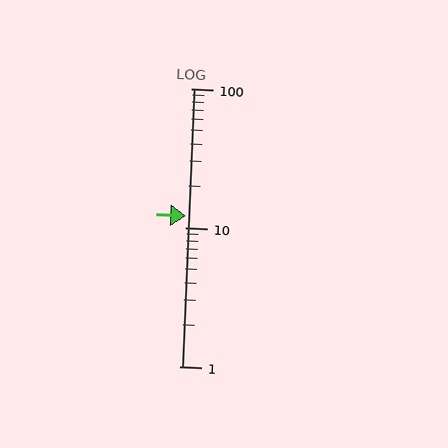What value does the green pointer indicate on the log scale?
The pointer indicates approximately 12.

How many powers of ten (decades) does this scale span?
The scale spans 2 decades, from 1 to 100.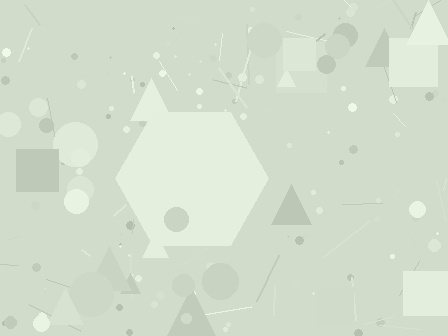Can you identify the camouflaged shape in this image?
The camouflaged shape is a hexagon.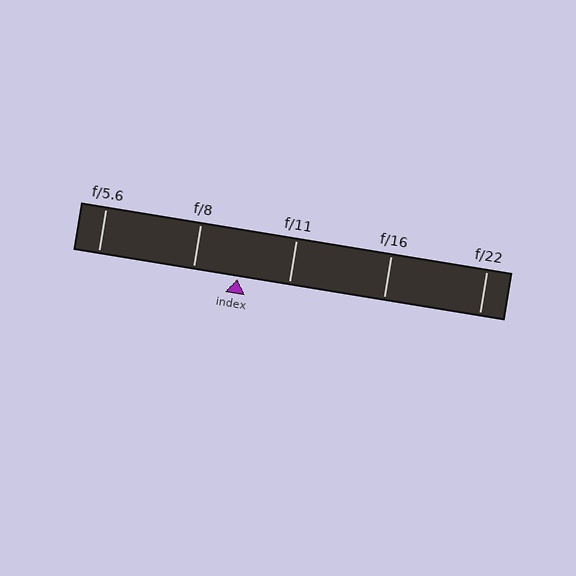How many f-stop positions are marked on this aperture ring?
There are 5 f-stop positions marked.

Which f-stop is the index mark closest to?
The index mark is closest to f/8.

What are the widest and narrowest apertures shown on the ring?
The widest aperture shown is f/5.6 and the narrowest is f/22.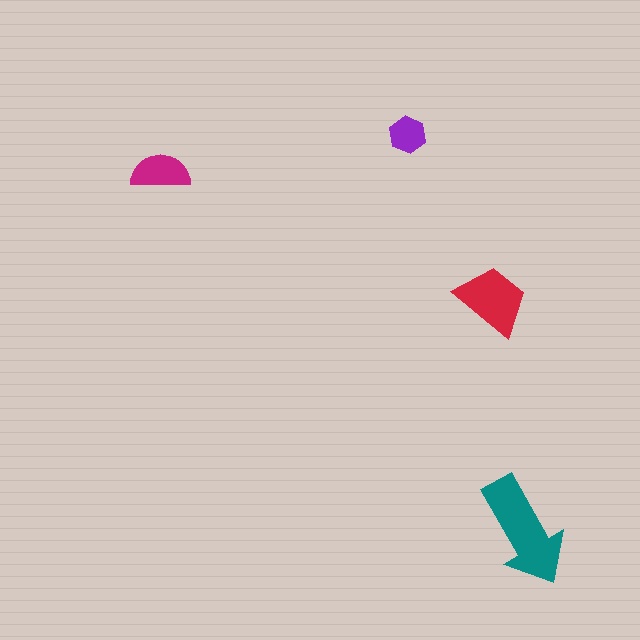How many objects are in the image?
There are 4 objects in the image.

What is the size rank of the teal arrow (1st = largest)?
1st.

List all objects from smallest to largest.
The purple hexagon, the magenta semicircle, the red trapezoid, the teal arrow.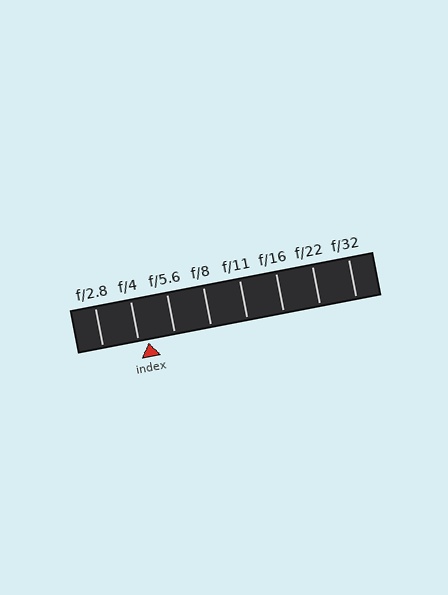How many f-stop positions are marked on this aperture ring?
There are 8 f-stop positions marked.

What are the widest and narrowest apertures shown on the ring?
The widest aperture shown is f/2.8 and the narrowest is f/32.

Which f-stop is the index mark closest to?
The index mark is closest to f/4.